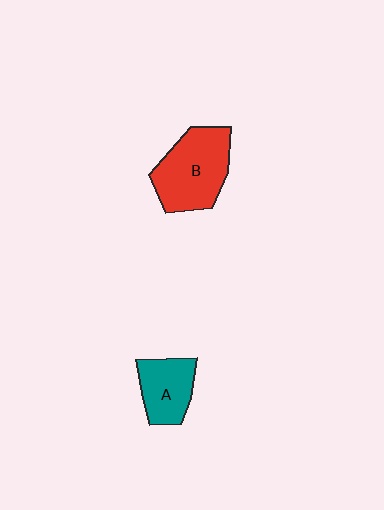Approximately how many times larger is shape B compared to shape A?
Approximately 1.6 times.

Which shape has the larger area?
Shape B (red).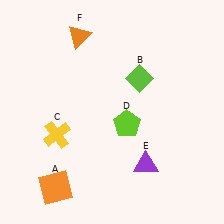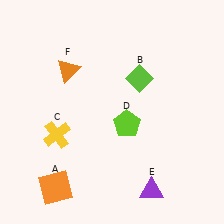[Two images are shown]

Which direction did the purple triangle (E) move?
The purple triangle (E) moved down.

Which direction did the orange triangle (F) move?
The orange triangle (F) moved down.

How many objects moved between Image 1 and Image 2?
2 objects moved between the two images.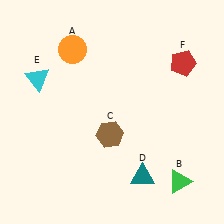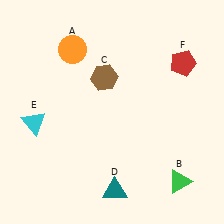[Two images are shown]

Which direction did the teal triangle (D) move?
The teal triangle (D) moved left.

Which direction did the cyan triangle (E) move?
The cyan triangle (E) moved down.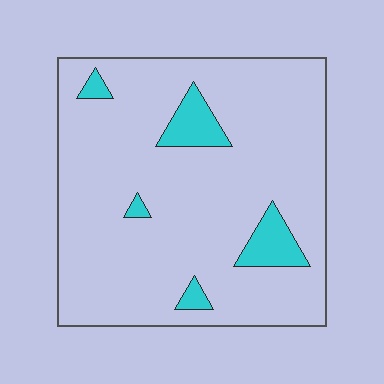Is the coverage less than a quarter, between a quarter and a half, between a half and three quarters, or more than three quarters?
Less than a quarter.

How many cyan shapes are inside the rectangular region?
5.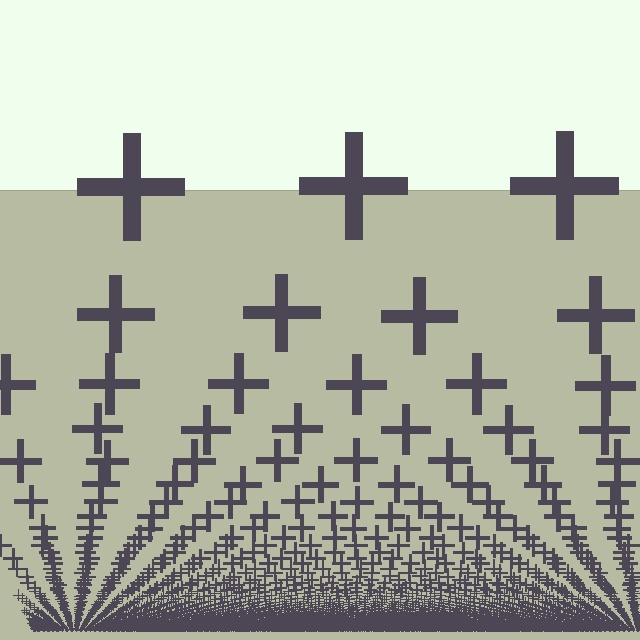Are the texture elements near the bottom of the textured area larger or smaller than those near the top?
Smaller. The gradient is inverted — elements near the bottom are smaller and denser.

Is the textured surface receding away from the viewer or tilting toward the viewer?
The surface appears to tilt toward the viewer. Texture elements get larger and sparser toward the top.